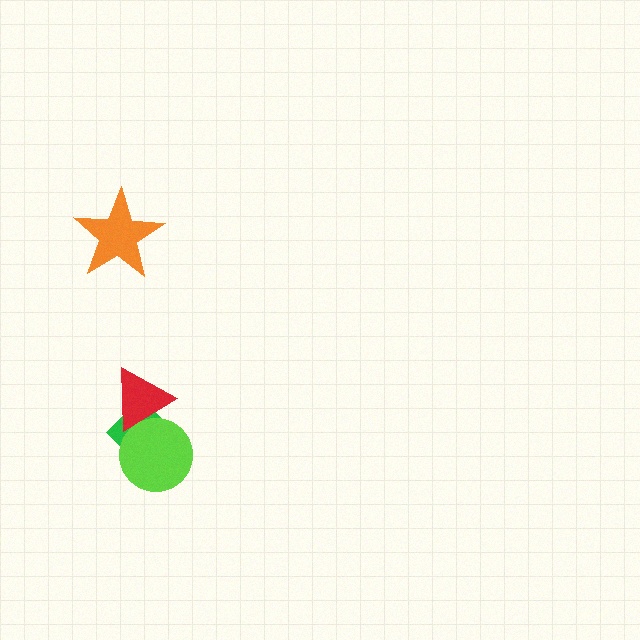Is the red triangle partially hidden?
Yes, it is partially covered by another shape.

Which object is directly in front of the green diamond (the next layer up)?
The red triangle is directly in front of the green diamond.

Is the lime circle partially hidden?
No, no other shape covers it.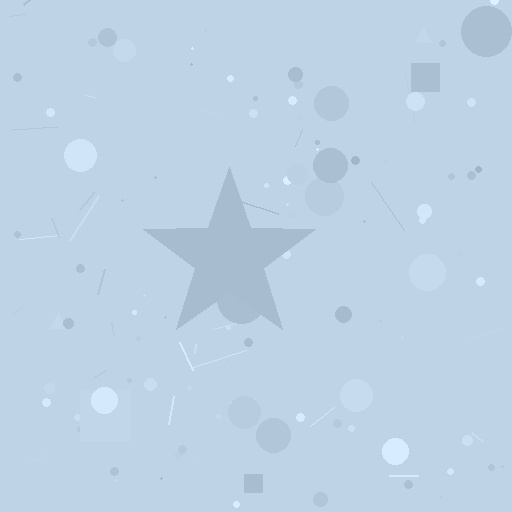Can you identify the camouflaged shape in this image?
The camouflaged shape is a star.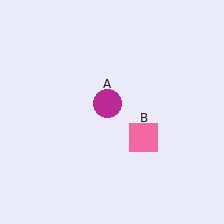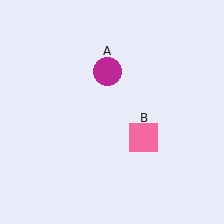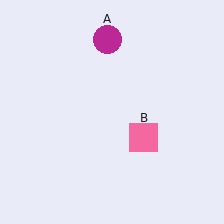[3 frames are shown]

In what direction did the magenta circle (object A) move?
The magenta circle (object A) moved up.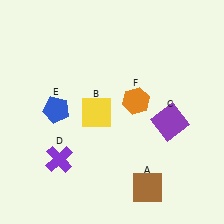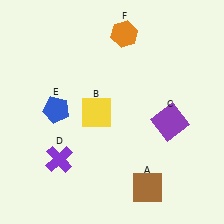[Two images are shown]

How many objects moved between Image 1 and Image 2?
1 object moved between the two images.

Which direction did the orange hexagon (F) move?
The orange hexagon (F) moved up.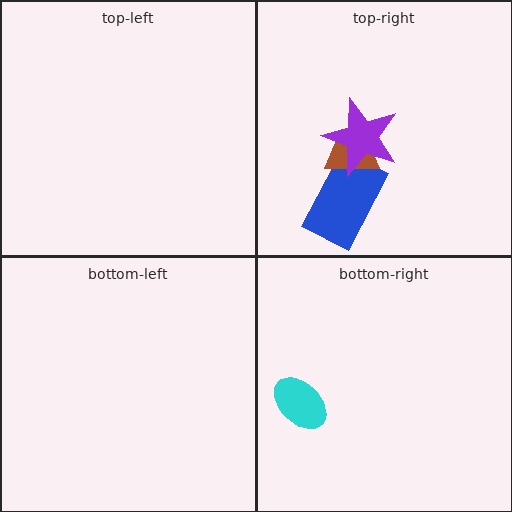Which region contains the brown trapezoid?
The top-right region.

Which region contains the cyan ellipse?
The bottom-right region.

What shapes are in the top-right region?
The blue rectangle, the brown trapezoid, the purple star.